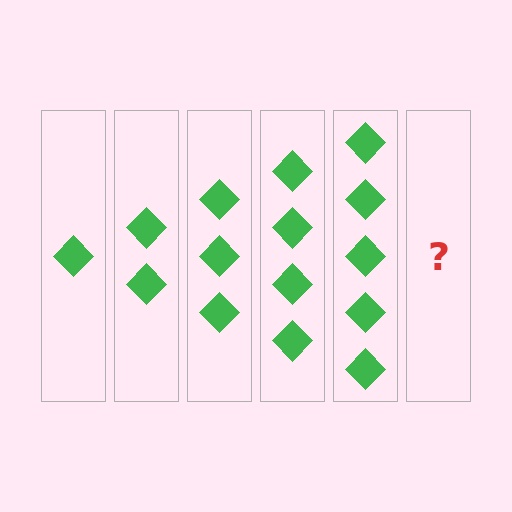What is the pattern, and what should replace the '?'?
The pattern is that each step adds one more diamond. The '?' should be 6 diamonds.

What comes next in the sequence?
The next element should be 6 diamonds.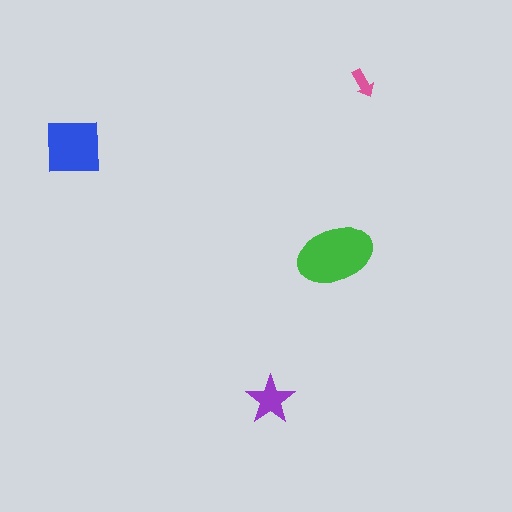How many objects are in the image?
There are 4 objects in the image.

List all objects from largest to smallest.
The green ellipse, the blue square, the purple star, the pink arrow.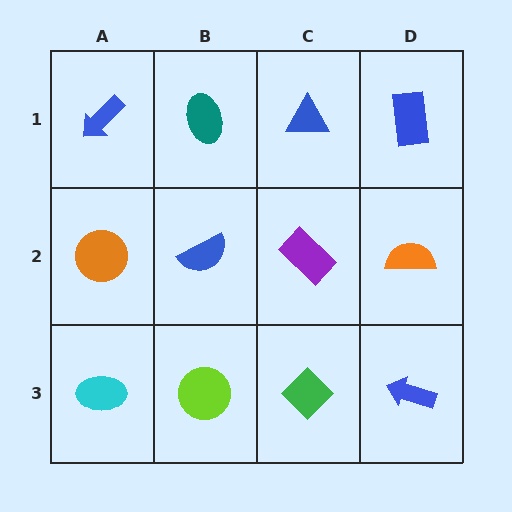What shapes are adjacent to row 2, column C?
A blue triangle (row 1, column C), a green diamond (row 3, column C), a blue semicircle (row 2, column B), an orange semicircle (row 2, column D).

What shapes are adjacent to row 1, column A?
An orange circle (row 2, column A), a teal ellipse (row 1, column B).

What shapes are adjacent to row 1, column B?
A blue semicircle (row 2, column B), a blue arrow (row 1, column A), a blue triangle (row 1, column C).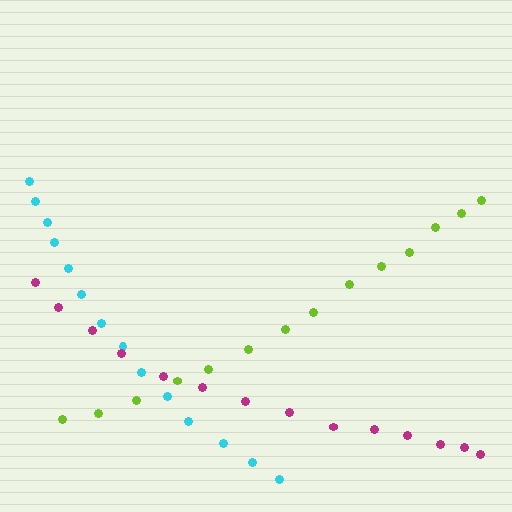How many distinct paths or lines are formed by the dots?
There are 3 distinct paths.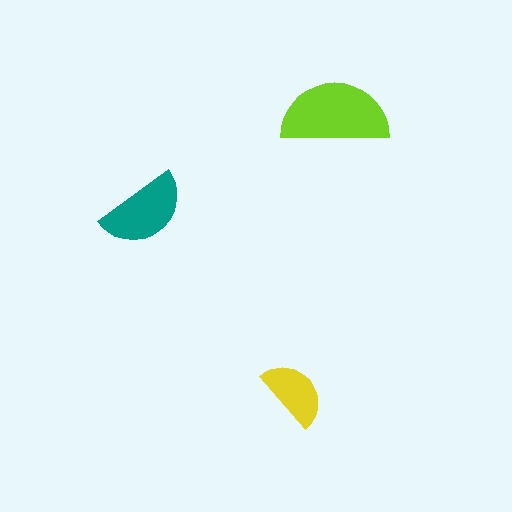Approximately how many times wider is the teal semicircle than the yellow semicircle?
About 1.5 times wider.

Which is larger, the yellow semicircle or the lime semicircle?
The lime one.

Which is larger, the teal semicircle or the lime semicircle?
The lime one.